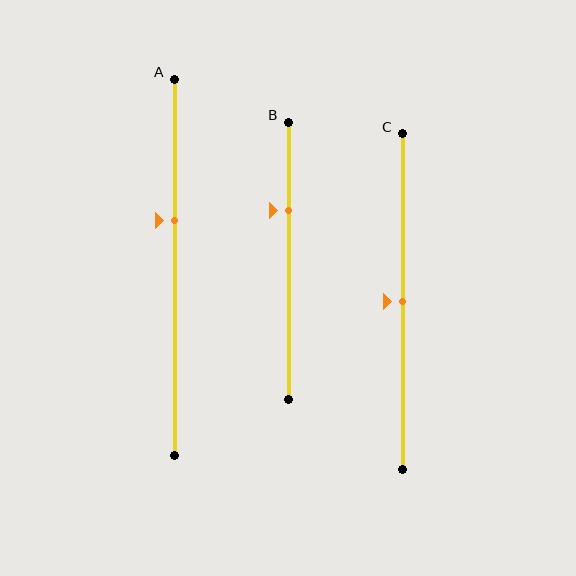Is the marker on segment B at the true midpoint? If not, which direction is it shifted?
No, the marker on segment B is shifted upward by about 18% of the segment length.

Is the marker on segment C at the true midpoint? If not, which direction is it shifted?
Yes, the marker on segment C is at the true midpoint.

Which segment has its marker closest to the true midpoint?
Segment C has its marker closest to the true midpoint.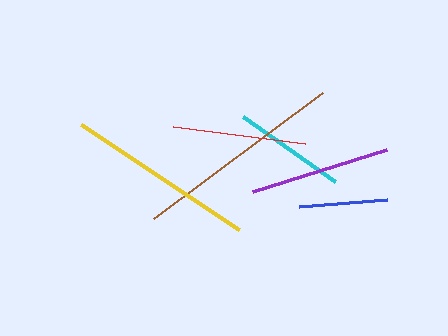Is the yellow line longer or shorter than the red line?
The yellow line is longer than the red line.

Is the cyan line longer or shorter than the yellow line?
The yellow line is longer than the cyan line.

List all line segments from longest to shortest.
From longest to shortest: brown, yellow, purple, red, cyan, blue.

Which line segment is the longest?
The brown line is the longest at approximately 211 pixels.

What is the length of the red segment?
The red segment is approximately 133 pixels long.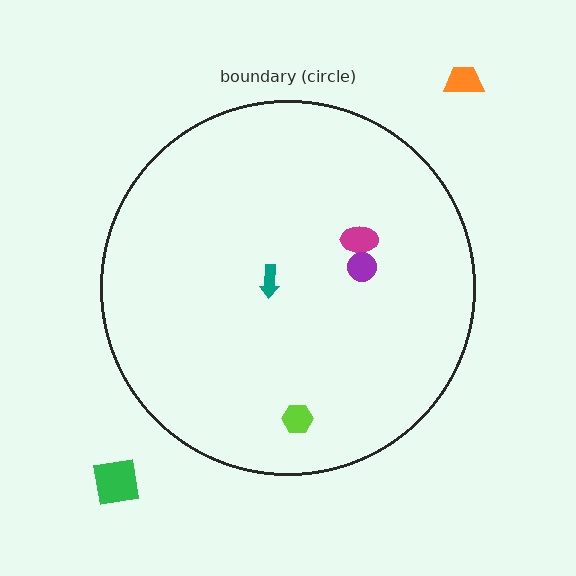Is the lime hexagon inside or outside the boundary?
Inside.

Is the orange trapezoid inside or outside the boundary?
Outside.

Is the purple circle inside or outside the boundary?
Inside.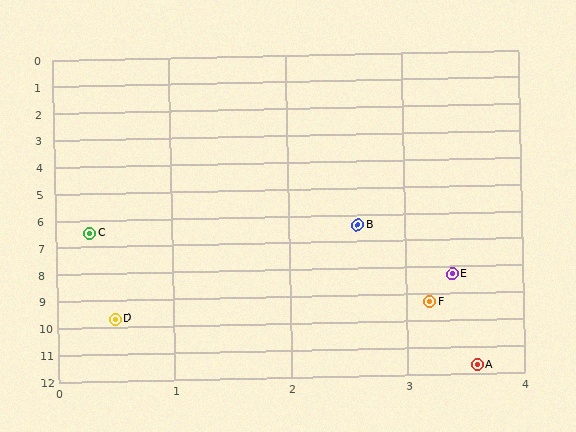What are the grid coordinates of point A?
Point A is at approximately (3.6, 11.7).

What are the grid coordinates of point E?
Point E is at approximately (3.4, 8.3).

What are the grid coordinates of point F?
Point F is at approximately (3.2, 9.3).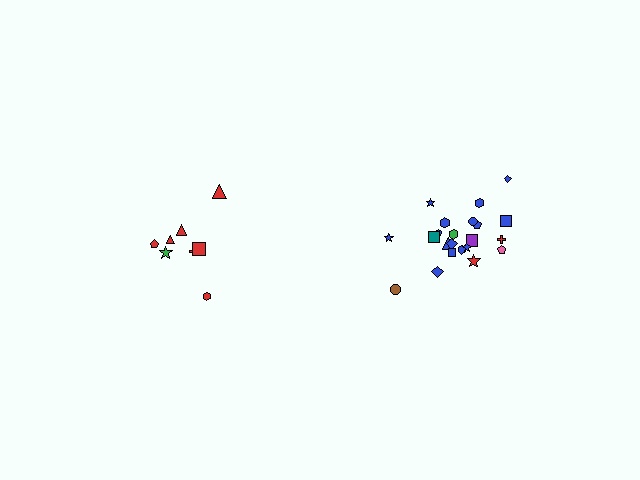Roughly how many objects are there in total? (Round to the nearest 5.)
Roughly 30 objects in total.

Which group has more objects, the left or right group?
The right group.